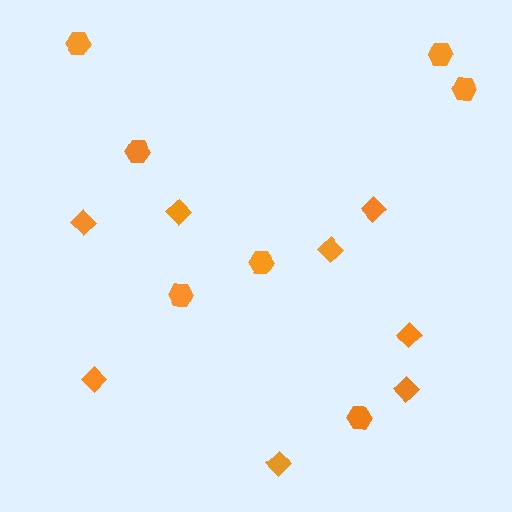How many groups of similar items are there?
There are 2 groups: one group of hexagons (7) and one group of diamonds (8).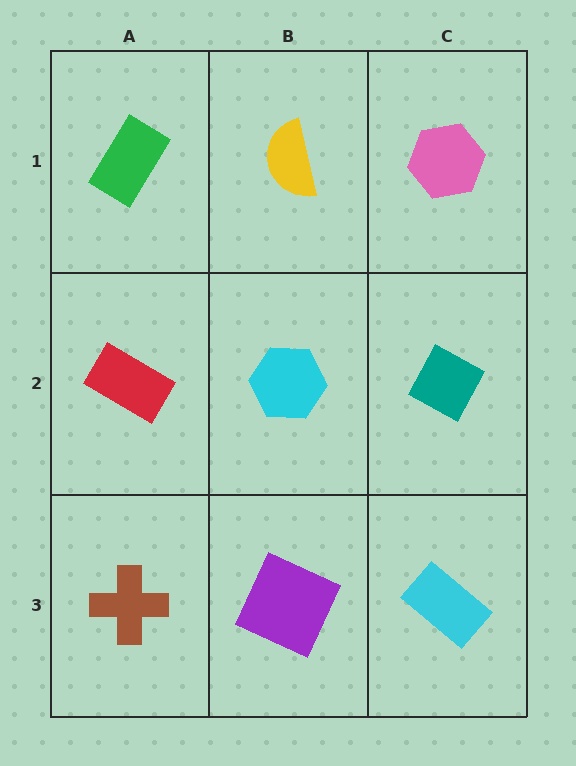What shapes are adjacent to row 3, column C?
A teal diamond (row 2, column C), a purple square (row 3, column B).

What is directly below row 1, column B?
A cyan hexagon.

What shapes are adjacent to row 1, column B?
A cyan hexagon (row 2, column B), a green rectangle (row 1, column A), a pink hexagon (row 1, column C).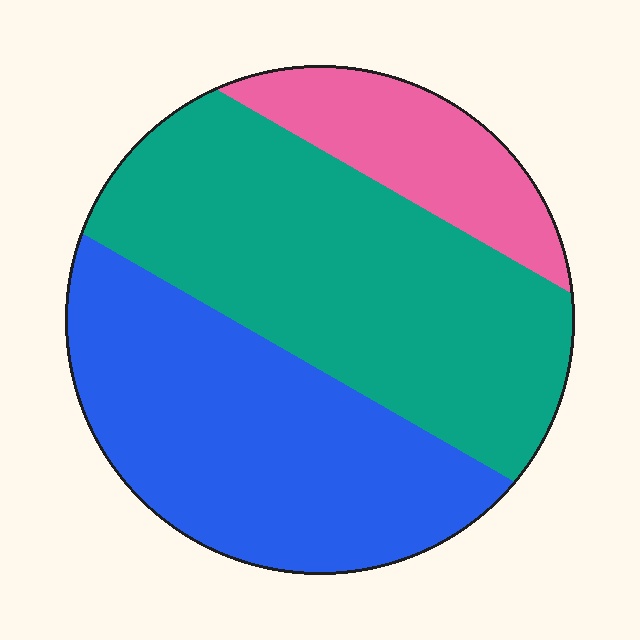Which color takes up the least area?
Pink, at roughly 15%.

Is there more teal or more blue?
Teal.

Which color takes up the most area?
Teal, at roughly 45%.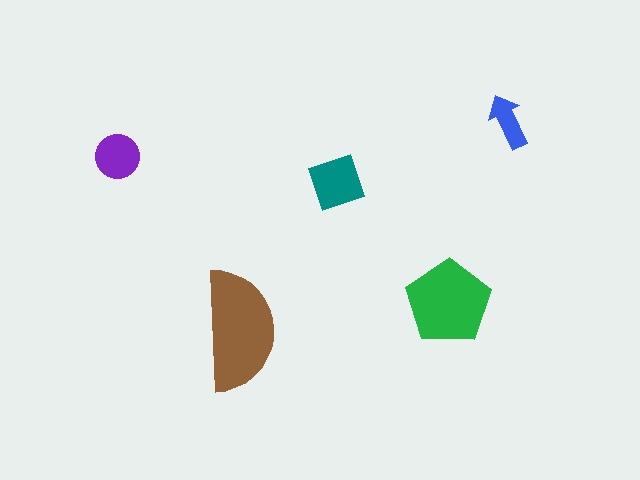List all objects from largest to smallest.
The brown semicircle, the green pentagon, the teal diamond, the purple circle, the blue arrow.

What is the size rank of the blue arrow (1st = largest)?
5th.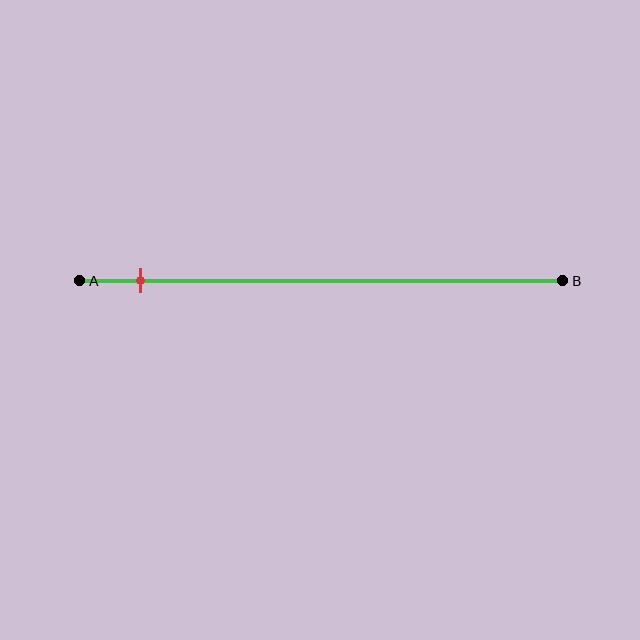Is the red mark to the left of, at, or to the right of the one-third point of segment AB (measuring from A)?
The red mark is to the left of the one-third point of segment AB.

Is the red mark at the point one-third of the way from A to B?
No, the mark is at about 15% from A, not at the 33% one-third point.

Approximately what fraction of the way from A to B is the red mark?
The red mark is approximately 15% of the way from A to B.